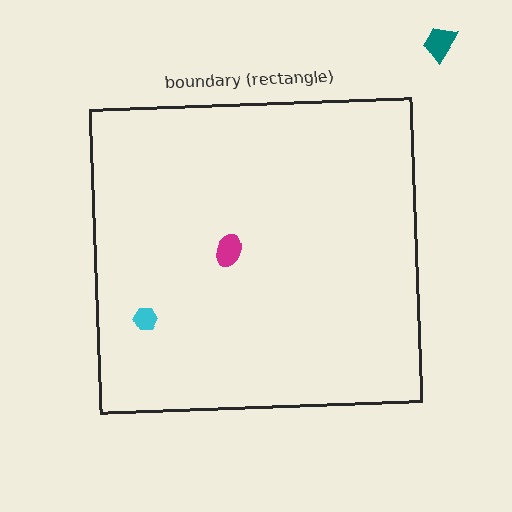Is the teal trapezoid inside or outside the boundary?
Outside.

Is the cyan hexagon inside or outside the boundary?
Inside.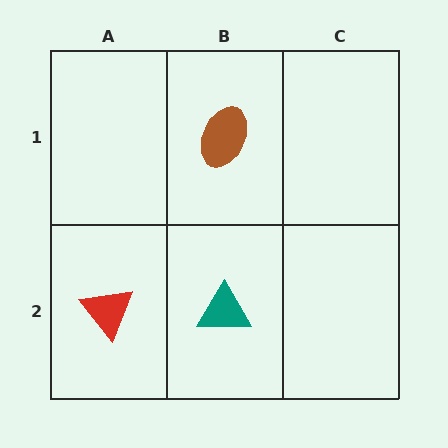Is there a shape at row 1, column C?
No, that cell is empty.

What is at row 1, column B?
A brown ellipse.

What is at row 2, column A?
A red triangle.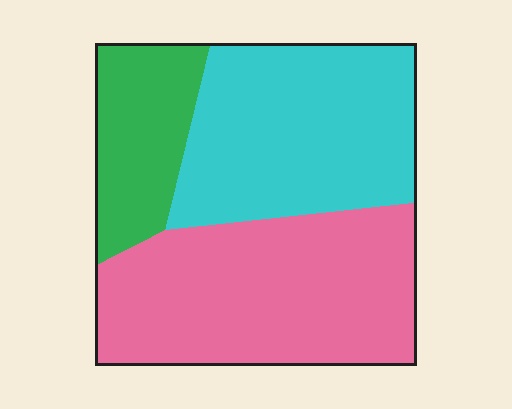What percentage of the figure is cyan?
Cyan takes up between a quarter and a half of the figure.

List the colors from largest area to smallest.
From largest to smallest: pink, cyan, green.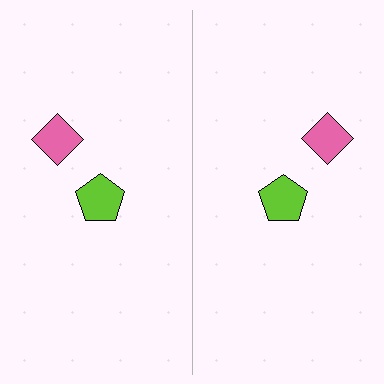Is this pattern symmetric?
Yes, this pattern has bilateral (reflection) symmetry.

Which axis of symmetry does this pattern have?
The pattern has a vertical axis of symmetry running through the center of the image.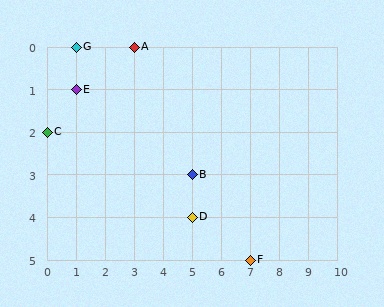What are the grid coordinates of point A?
Point A is at grid coordinates (3, 0).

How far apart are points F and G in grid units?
Points F and G are 6 columns and 5 rows apart (about 7.8 grid units diagonally).